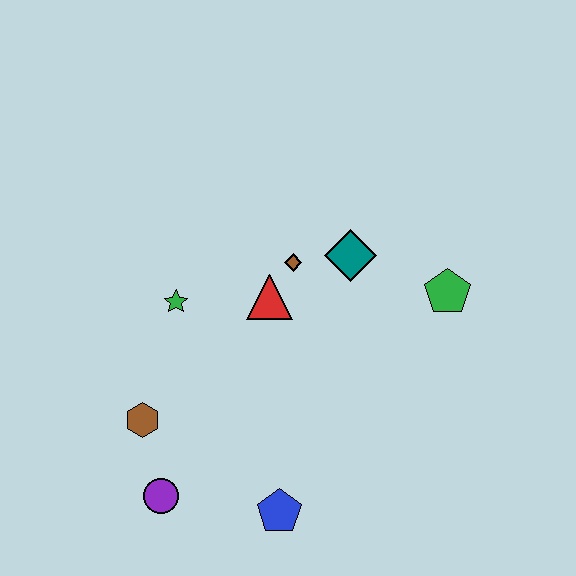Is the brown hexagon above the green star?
No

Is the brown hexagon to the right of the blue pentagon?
No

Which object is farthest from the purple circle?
The green pentagon is farthest from the purple circle.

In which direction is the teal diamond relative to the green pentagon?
The teal diamond is to the left of the green pentagon.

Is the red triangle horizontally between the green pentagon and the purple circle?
Yes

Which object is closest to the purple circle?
The brown hexagon is closest to the purple circle.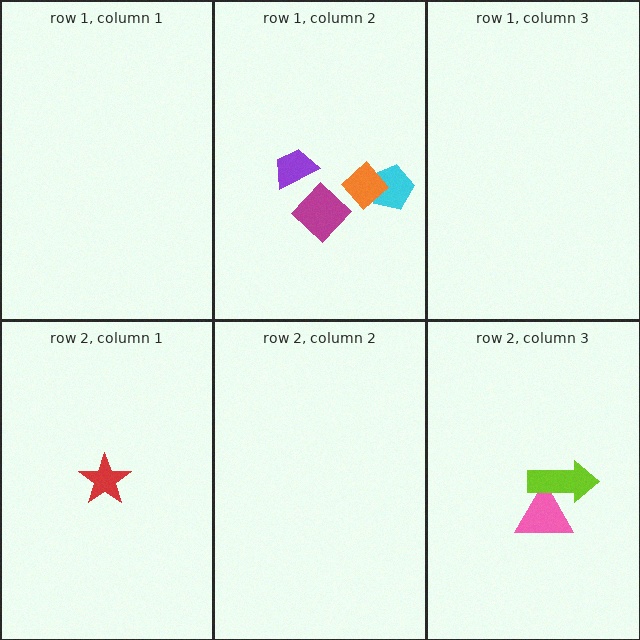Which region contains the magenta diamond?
The row 1, column 2 region.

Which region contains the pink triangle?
The row 2, column 3 region.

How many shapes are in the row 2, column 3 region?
2.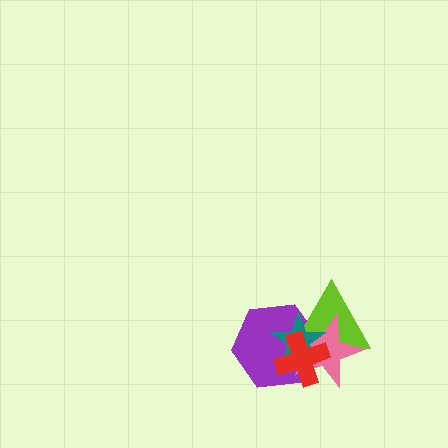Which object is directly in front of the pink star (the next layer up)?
The teal star is directly in front of the pink star.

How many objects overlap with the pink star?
4 objects overlap with the pink star.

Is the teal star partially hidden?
Yes, it is partially covered by another shape.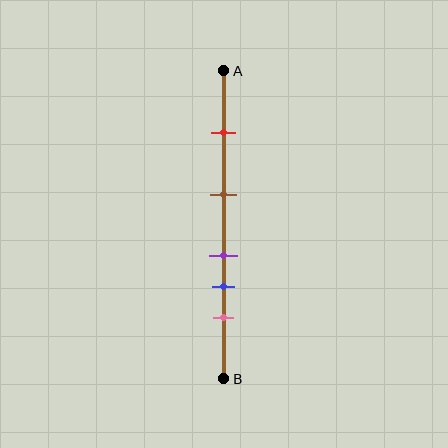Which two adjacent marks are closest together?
The purple and blue marks are the closest adjacent pair.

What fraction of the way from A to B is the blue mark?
The blue mark is approximately 70% (0.7) of the way from A to B.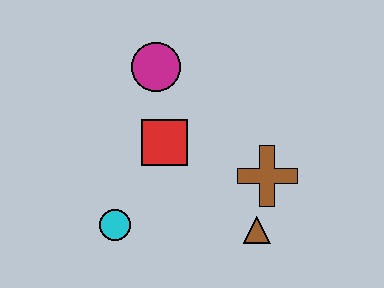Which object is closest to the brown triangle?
The brown cross is closest to the brown triangle.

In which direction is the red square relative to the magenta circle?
The red square is below the magenta circle.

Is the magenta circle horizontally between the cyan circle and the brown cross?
Yes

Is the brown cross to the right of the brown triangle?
Yes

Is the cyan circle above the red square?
No